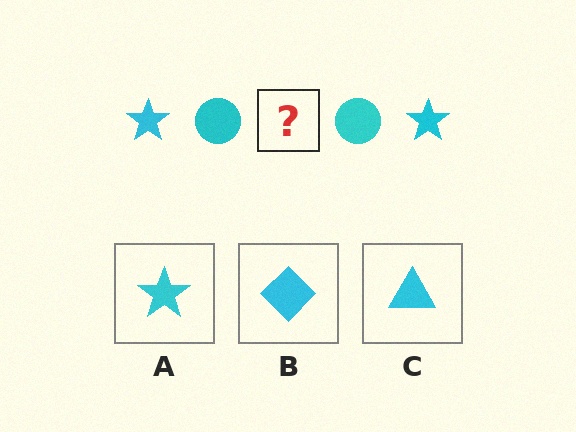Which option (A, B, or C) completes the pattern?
A.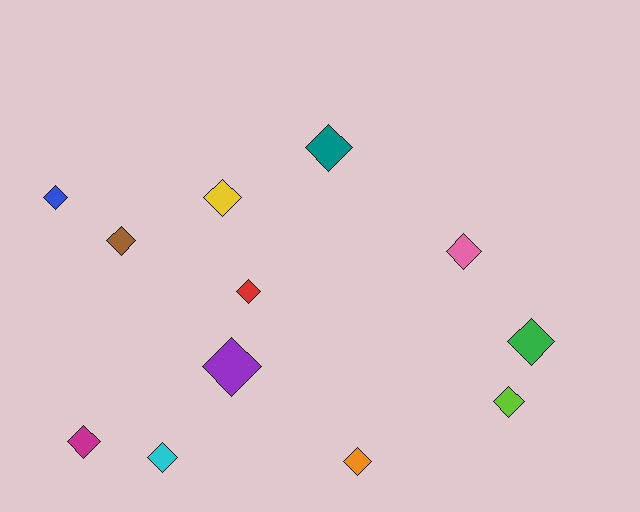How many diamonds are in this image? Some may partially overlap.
There are 12 diamonds.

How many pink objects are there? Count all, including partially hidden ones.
There is 1 pink object.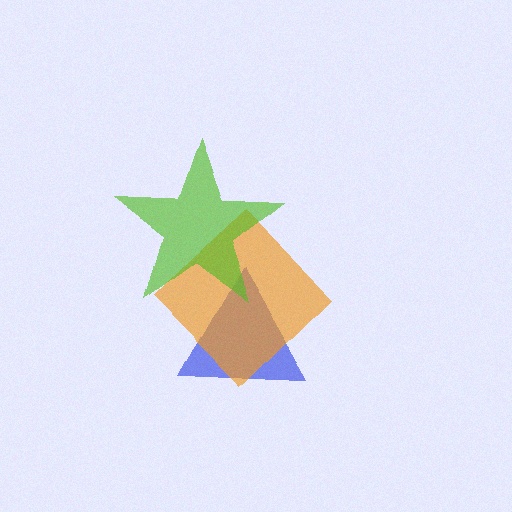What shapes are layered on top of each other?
The layered shapes are: a blue triangle, an orange diamond, a lime star.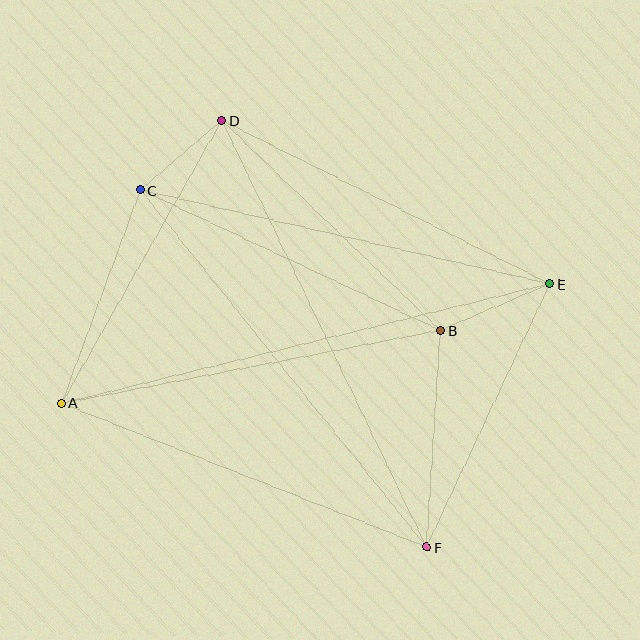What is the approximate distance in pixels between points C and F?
The distance between C and F is approximately 458 pixels.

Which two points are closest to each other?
Points C and D are closest to each other.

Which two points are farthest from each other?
Points A and E are farthest from each other.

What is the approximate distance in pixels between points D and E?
The distance between D and E is approximately 366 pixels.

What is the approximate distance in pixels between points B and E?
The distance between B and E is approximately 119 pixels.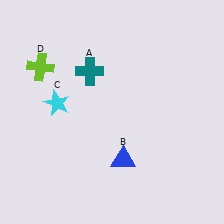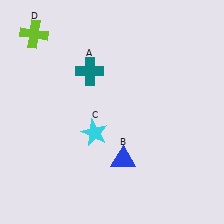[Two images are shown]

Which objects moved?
The objects that moved are: the cyan star (C), the lime cross (D).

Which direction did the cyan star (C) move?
The cyan star (C) moved right.